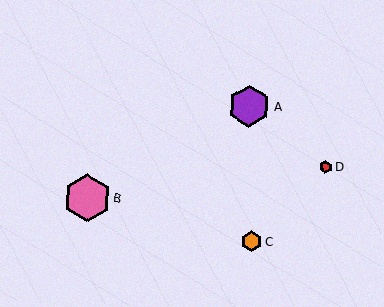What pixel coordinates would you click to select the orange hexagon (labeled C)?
Click at (252, 241) to select the orange hexagon C.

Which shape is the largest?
The pink hexagon (labeled B) is the largest.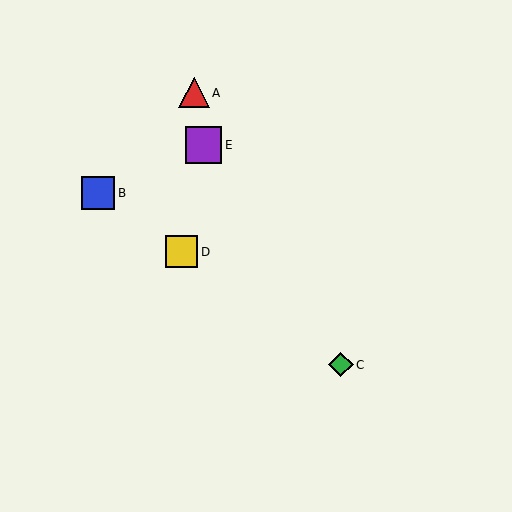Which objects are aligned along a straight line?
Objects B, C, D are aligned along a straight line.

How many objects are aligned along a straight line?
3 objects (B, C, D) are aligned along a straight line.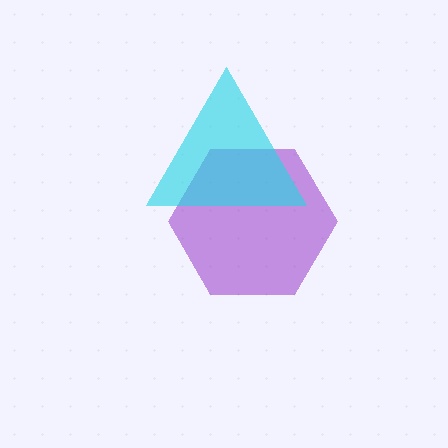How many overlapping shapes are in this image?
There are 2 overlapping shapes in the image.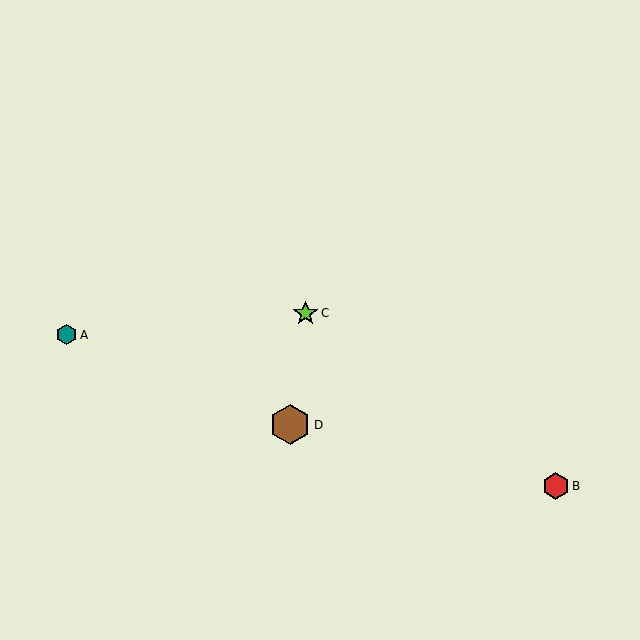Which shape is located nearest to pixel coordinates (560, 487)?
The red hexagon (labeled B) at (556, 486) is nearest to that location.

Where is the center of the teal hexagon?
The center of the teal hexagon is at (67, 335).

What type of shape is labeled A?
Shape A is a teal hexagon.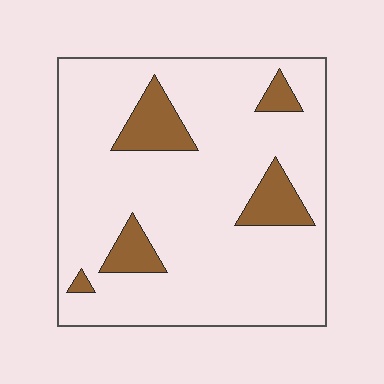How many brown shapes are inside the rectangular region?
5.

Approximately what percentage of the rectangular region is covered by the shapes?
Approximately 15%.